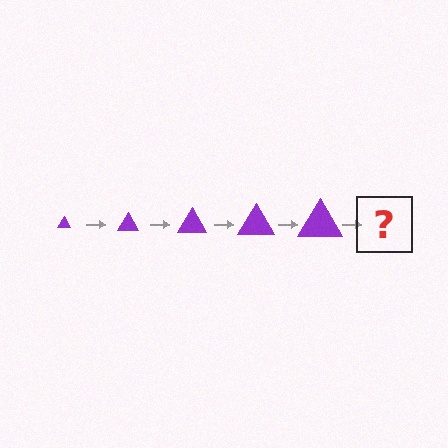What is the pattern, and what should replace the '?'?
The pattern is that the triangle gets progressively larger each step. The '?' should be a purple triangle, larger than the previous one.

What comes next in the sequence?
The next element should be a purple triangle, larger than the previous one.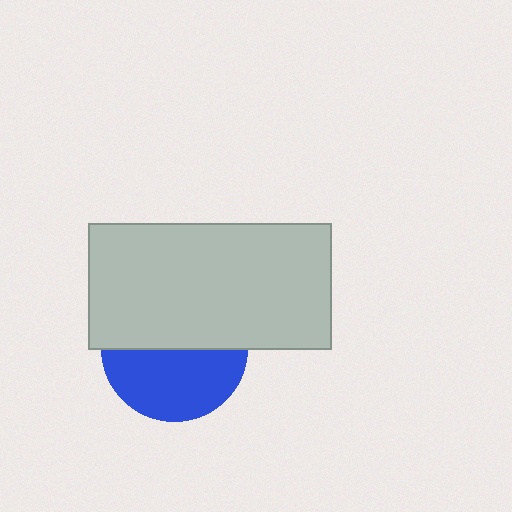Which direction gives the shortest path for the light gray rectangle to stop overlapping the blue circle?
Moving up gives the shortest separation.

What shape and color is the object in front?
The object in front is a light gray rectangle.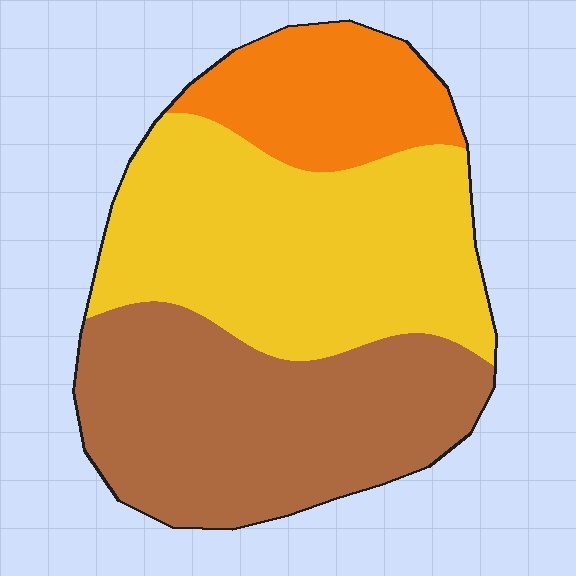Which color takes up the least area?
Orange, at roughly 20%.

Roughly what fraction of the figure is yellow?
Yellow covers about 40% of the figure.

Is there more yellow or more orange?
Yellow.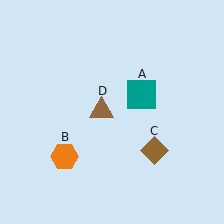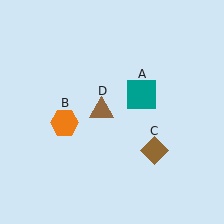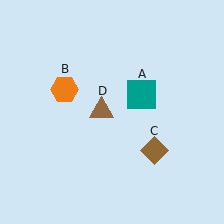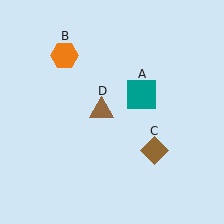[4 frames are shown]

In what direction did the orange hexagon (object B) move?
The orange hexagon (object B) moved up.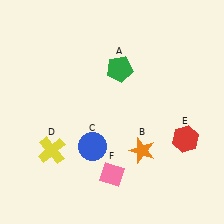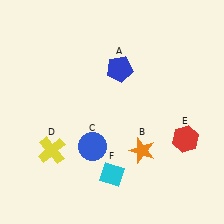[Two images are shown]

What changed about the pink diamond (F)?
In Image 1, F is pink. In Image 2, it changed to cyan.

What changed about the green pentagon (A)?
In Image 1, A is green. In Image 2, it changed to blue.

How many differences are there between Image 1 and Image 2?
There are 2 differences between the two images.